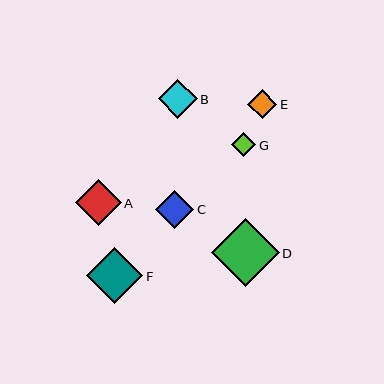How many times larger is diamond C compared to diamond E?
Diamond C is approximately 1.3 times the size of diamond E.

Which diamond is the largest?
Diamond D is the largest with a size of approximately 68 pixels.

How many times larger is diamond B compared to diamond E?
Diamond B is approximately 1.3 times the size of diamond E.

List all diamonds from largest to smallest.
From largest to smallest: D, F, A, B, C, E, G.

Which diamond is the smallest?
Diamond G is the smallest with a size of approximately 24 pixels.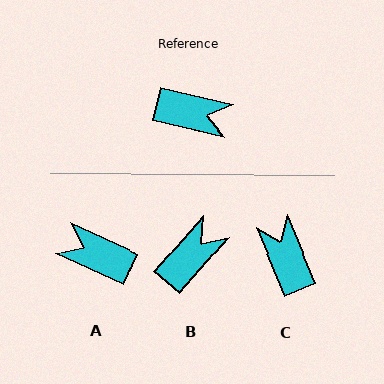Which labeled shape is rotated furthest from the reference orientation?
A, about 169 degrees away.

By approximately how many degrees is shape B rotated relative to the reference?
Approximately 62 degrees counter-clockwise.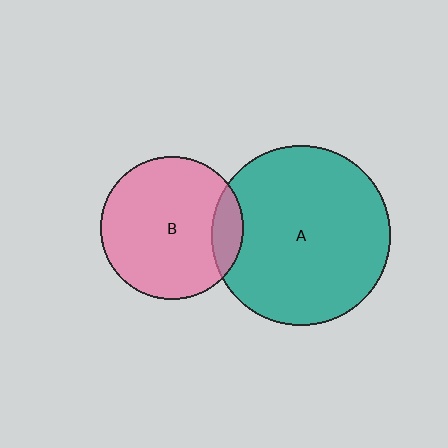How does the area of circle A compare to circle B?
Approximately 1.6 times.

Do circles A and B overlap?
Yes.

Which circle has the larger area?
Circle A (teal).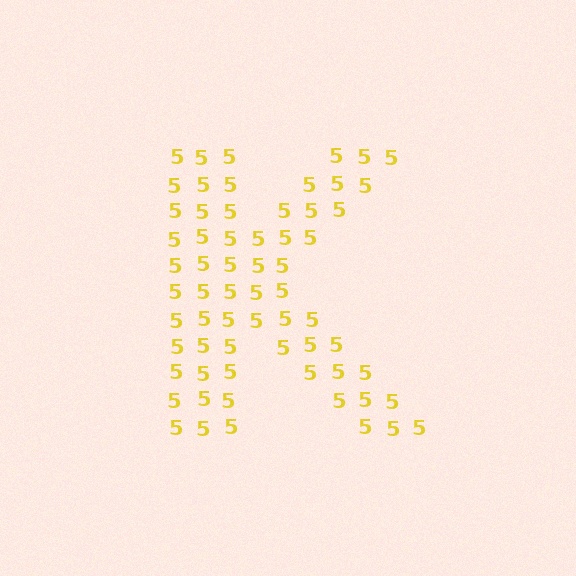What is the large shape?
The large shape is the letter K.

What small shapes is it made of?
It is made of small digit 5's.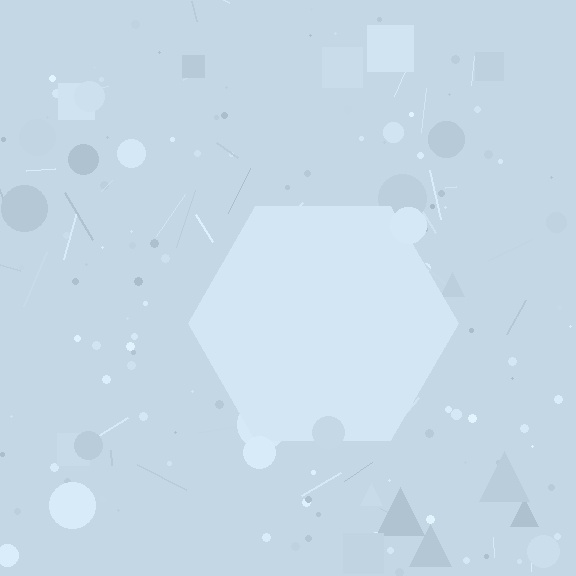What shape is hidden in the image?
A hexagon is hidden in the image.